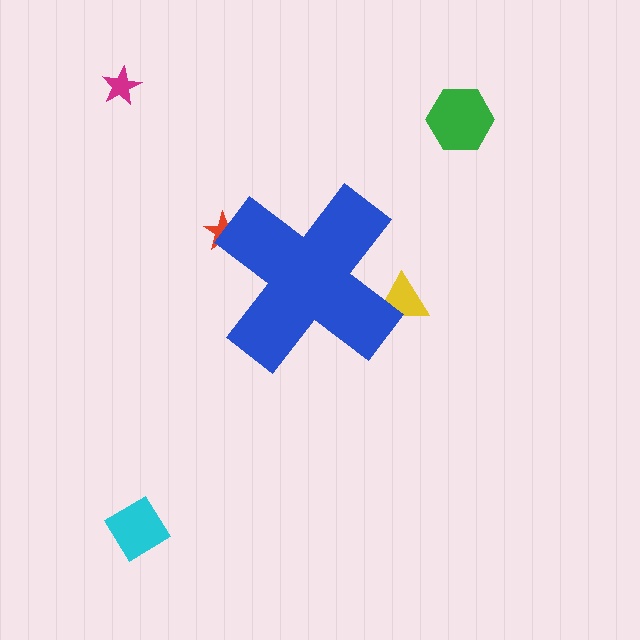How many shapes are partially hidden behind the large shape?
2 shapes are partially hidden.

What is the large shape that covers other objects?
A blue cross.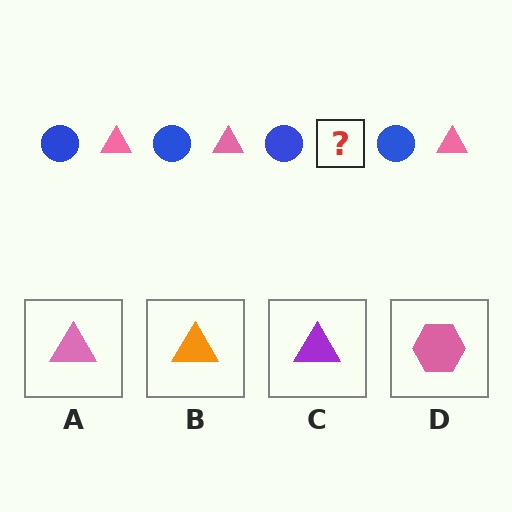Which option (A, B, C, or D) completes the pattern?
A.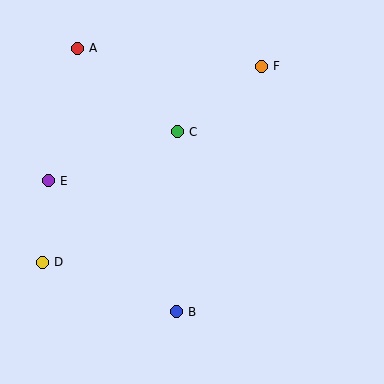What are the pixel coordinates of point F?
Point F is at (261, 66).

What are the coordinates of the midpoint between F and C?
The midpoint between F and C is at (219, 99).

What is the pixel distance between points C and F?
The distance between C and F is 107 pixels.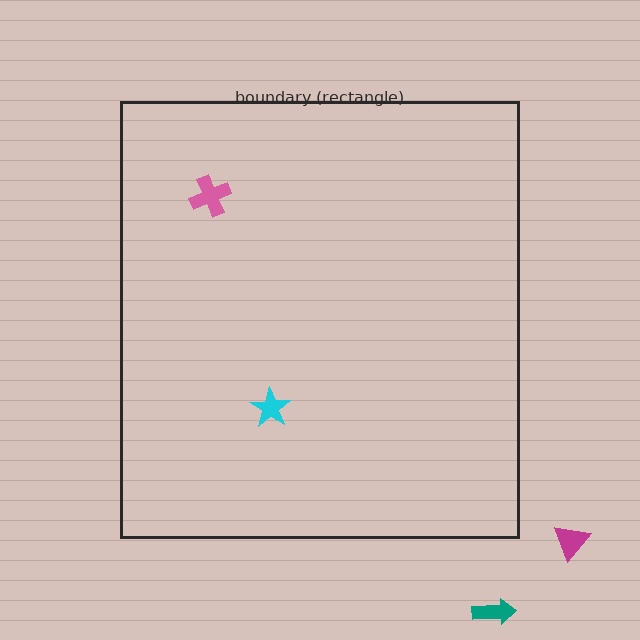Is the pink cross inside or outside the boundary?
Inside.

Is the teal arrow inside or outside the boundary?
Outside.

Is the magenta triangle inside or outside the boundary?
Outside.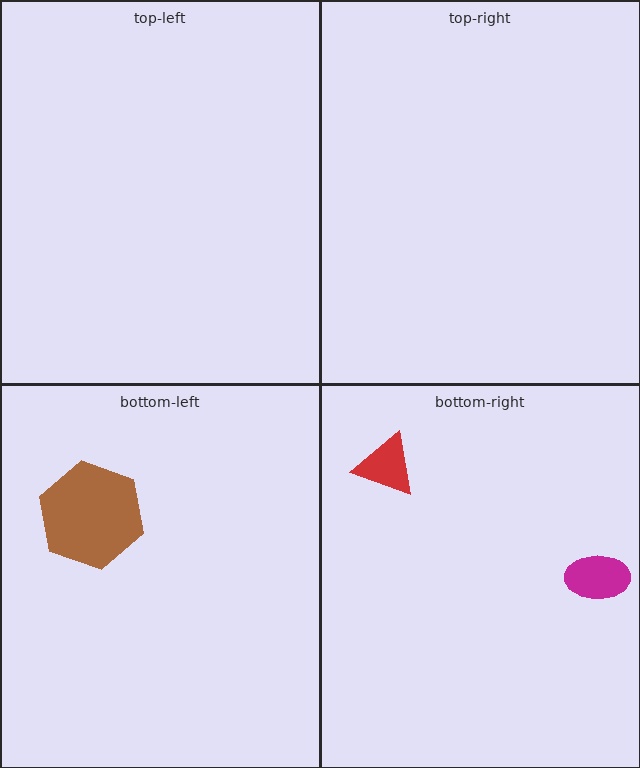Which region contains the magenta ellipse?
The bottom-right region.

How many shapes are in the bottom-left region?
2.